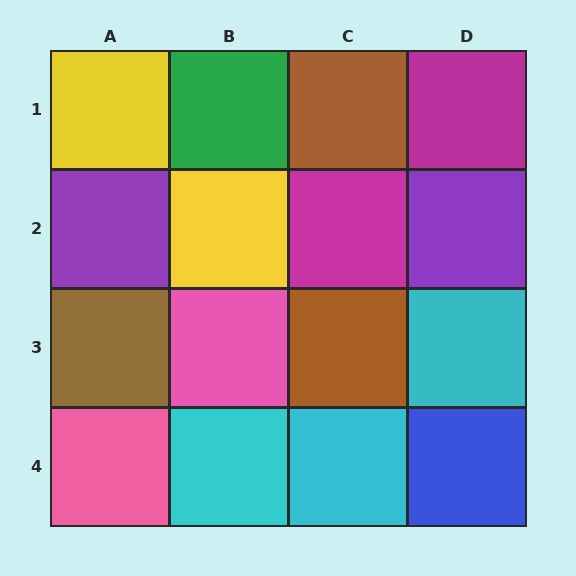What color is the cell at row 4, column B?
Cyan.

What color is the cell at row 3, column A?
Brown.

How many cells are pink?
2 cells are pink.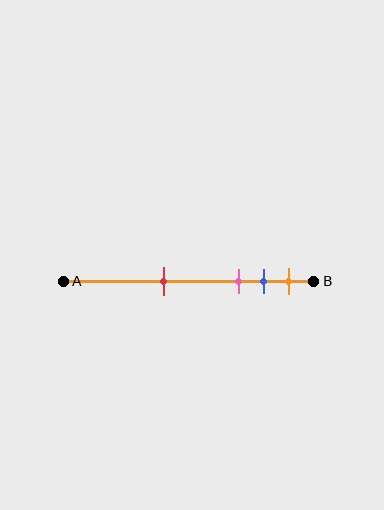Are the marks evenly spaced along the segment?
No, the marks are not evenly spaced.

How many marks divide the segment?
There are 4 marks dividing the segment.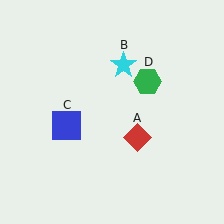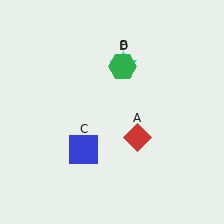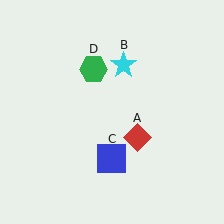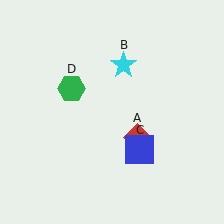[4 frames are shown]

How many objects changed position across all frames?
2 objects changed position: blue square (object C), green hexagon (object D).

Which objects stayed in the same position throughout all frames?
Red diamond (object A) and cyan star (object B) remained stationary.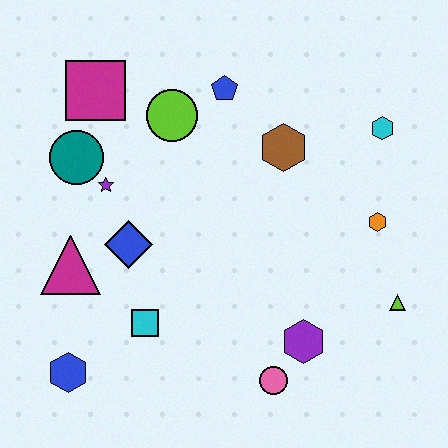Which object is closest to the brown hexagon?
The blue pentagon is closest to the brown hexagon.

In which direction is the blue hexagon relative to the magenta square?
The blue hexagon is below the magenta square.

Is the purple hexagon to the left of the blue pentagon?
No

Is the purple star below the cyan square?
No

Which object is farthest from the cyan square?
The cyan hexagon is farthest from the cyan square.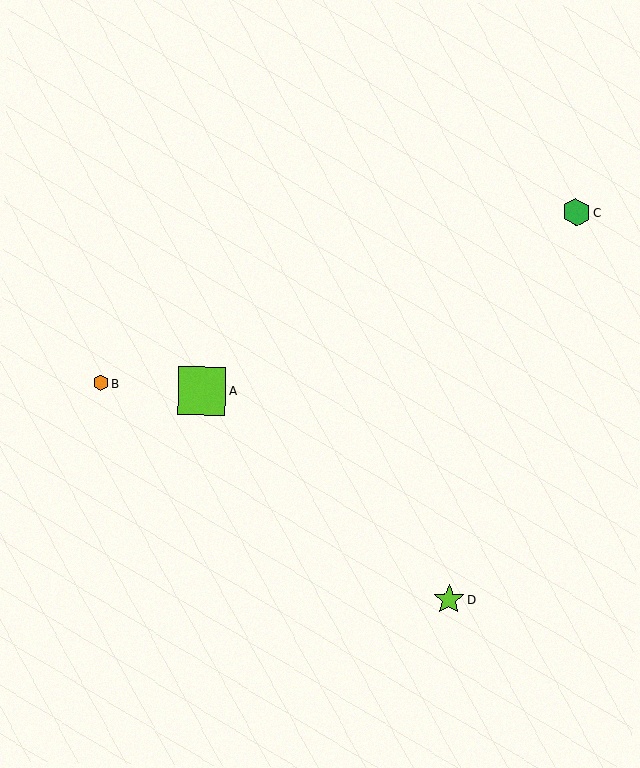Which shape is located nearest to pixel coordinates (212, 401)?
The lime square (labeled A) at (202, 391) is nearest to that location.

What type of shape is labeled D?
Shape D is a lime star.